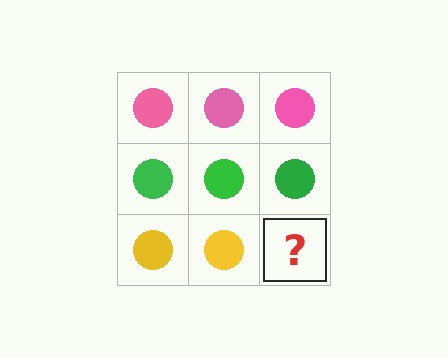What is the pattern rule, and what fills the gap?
The rule is that each row has a consistent color. The gap should be filled with a yellow circle.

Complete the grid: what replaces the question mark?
The question mark should be replaced with a yellow circle.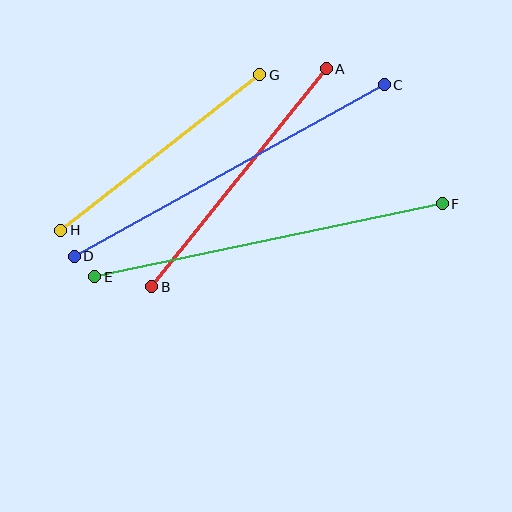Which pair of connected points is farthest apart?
Points E and F are farthest apart.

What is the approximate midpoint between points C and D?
The midpoint is at approximately (229, 171) pixels.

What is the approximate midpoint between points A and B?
The midpoint is at approximately (239, 178) pixels.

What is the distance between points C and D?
The distance is approximately 354 pixels.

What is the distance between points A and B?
The distance is approximately 279 pixels.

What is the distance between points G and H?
The distance is approximately 253 pixels.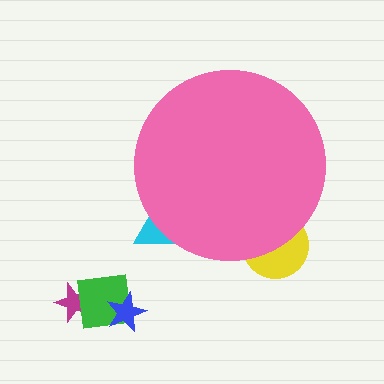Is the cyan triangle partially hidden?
Yes, the cyan triangle is partially hidden behind the pink circle.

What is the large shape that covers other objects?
A pink circle.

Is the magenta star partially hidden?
No, the magenta star is fully visible.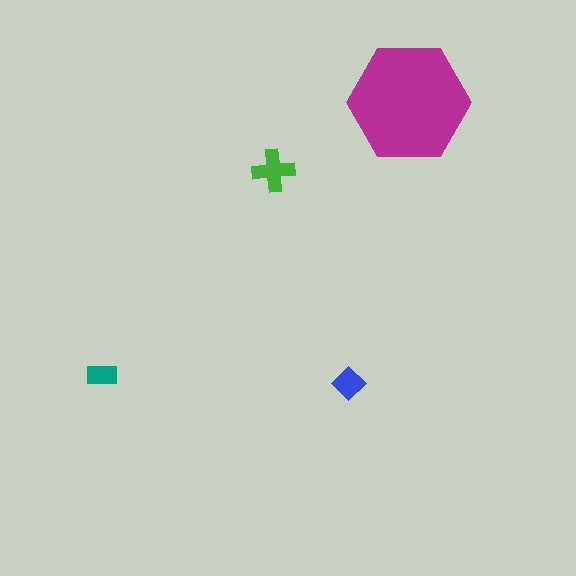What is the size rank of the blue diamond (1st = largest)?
3rd.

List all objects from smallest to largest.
The teal rectangle, the blue diamond, the green cross, the magenta hexagon.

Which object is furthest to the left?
The teal rectangle is leftmost.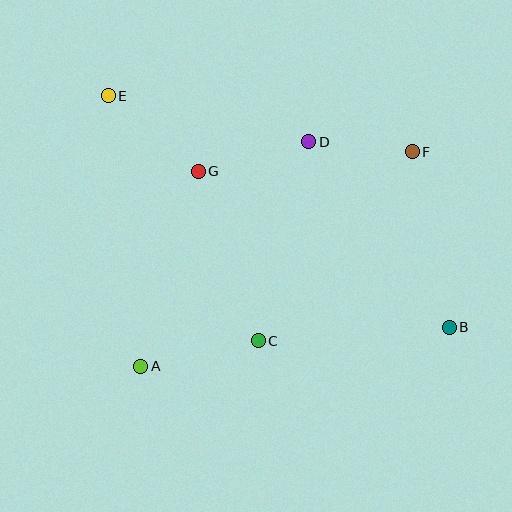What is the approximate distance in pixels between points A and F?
The distance between A and F is approximately 346 pixels.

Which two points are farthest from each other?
Points B and E are farthest from each other.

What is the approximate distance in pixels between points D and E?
The distance between D and E is approximately 205 pixels.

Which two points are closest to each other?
Points D and F are closest to each other.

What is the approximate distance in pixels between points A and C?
The distance between A and C is approximately 120 pixels.